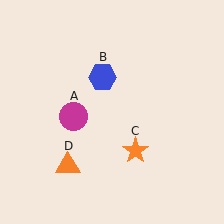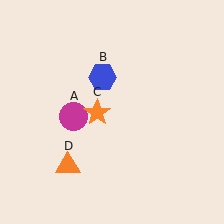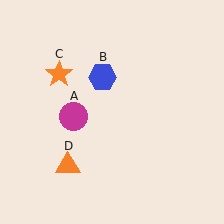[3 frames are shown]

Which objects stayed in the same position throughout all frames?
Magenta circle (object A) and blue hexagon (object B) and orange triangle (object D) remained stationary.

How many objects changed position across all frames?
1 object changed position: orange star (object C).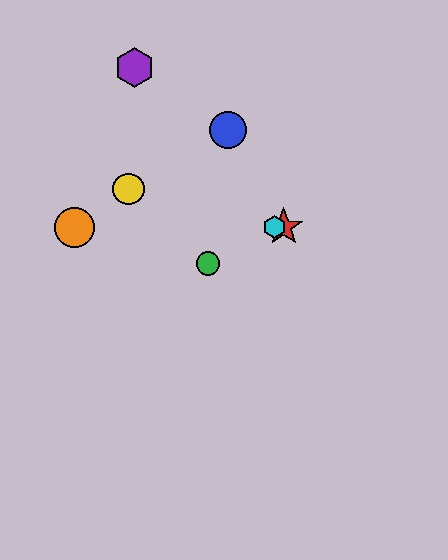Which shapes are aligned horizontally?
The red star, the orange circle, the cyan hexagon are aligned horizontally.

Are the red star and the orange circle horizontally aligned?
Yes, both are at y≈227.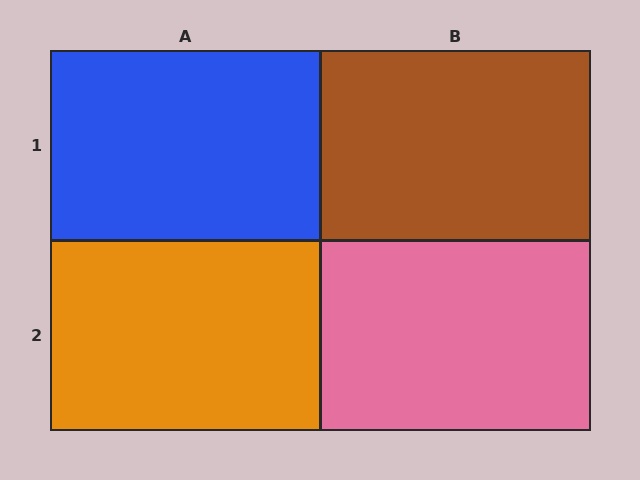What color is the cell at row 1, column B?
Brown.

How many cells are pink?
1 cell is pink.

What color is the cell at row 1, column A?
Blue.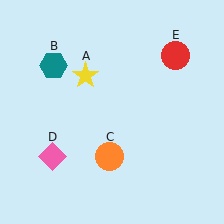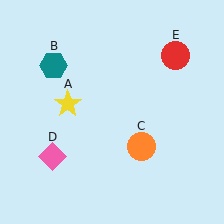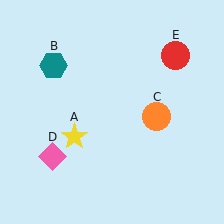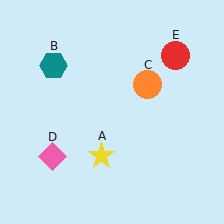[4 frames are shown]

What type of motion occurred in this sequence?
The yellow star (object A), orange circle (object C) rotated counterclockwise around the center of the scene.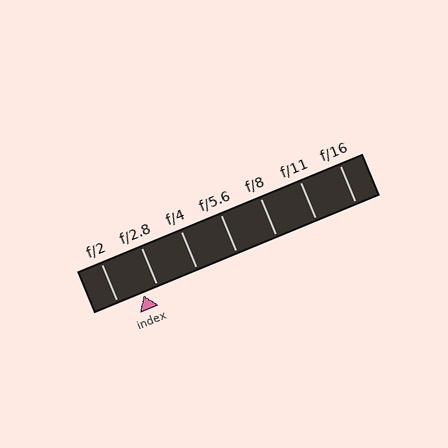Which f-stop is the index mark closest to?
The index mark is closest to f/2.8.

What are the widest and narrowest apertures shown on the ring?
The widest aperture shown is f/2 and the narrowest is f/16.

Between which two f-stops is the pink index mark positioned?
The index mark is between f/2 and f/2.8.